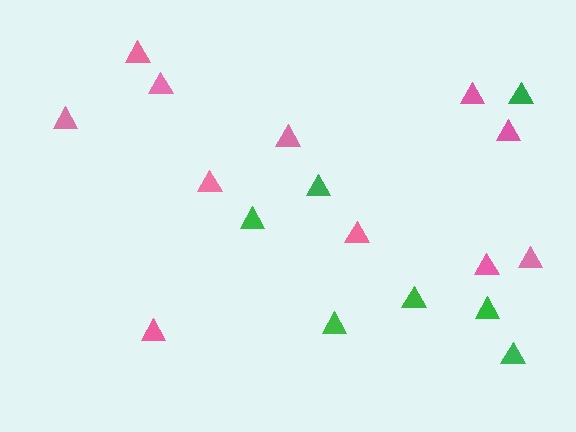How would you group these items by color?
There are 2 groups: one group of green triangles (7) and one group of pink triangles (11).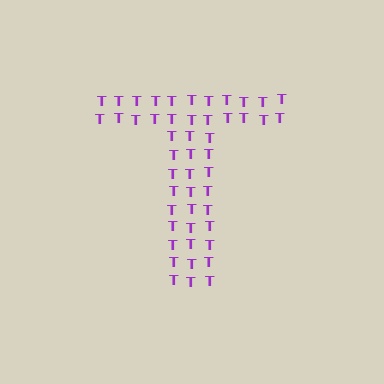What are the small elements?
The small elements are letter T's.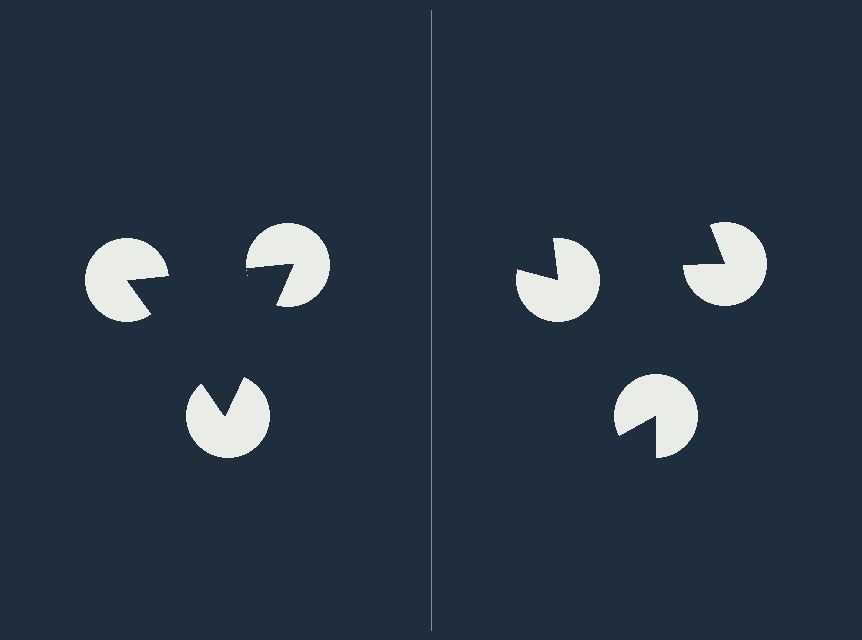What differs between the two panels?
The pac-man discs are positioned identically on both sides; only the wedge orientations differ. On the left they align to a triangle; on the right they are misaligned.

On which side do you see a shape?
An illusory triangle appears on the left side. On the right side the wedge cuts are rotated, so no coherent shape forms.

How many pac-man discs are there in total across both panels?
6 — 3 on each side.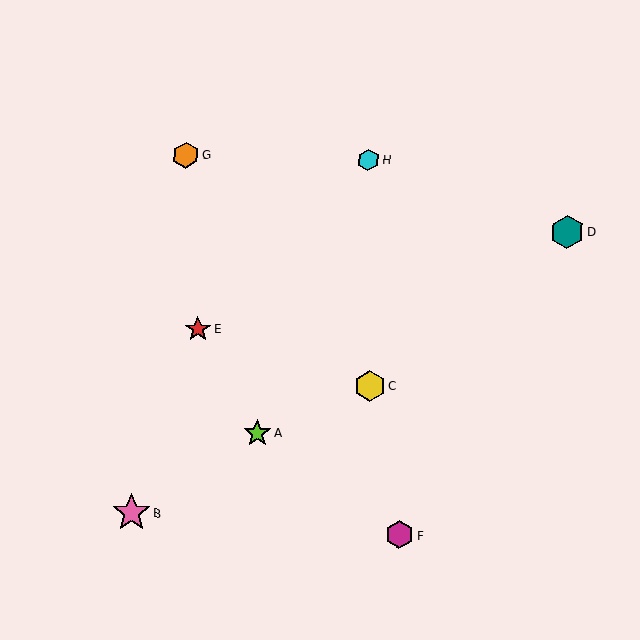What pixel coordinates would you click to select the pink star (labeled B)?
Click at (131, 513) to select the pink star B.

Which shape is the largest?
The pink star (labeled B) is the largest.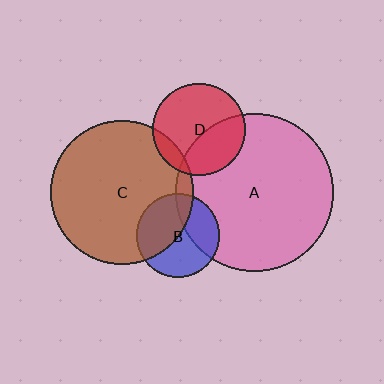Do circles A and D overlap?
Yes.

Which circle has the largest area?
Circle A (pink).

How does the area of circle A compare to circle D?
Approximately 2.9 times.